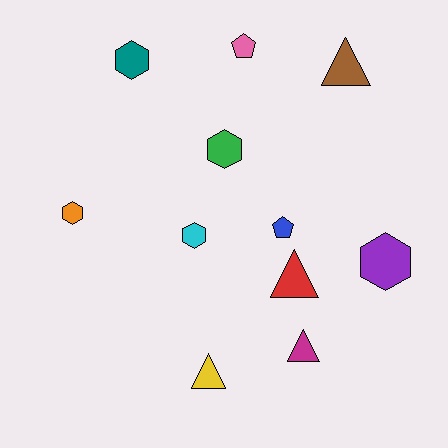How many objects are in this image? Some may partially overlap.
There are 11 objects.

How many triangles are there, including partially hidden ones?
There are 4 triangles.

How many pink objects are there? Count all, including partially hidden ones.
There is 1 pink object.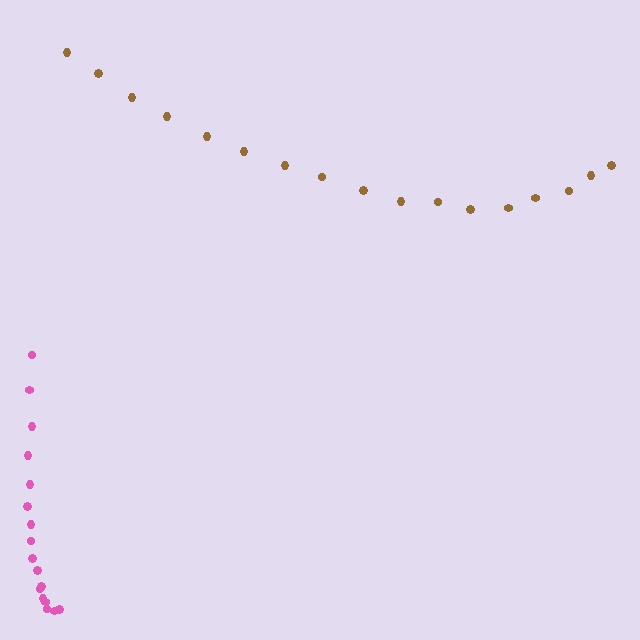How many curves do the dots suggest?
There are 2 distinct paths.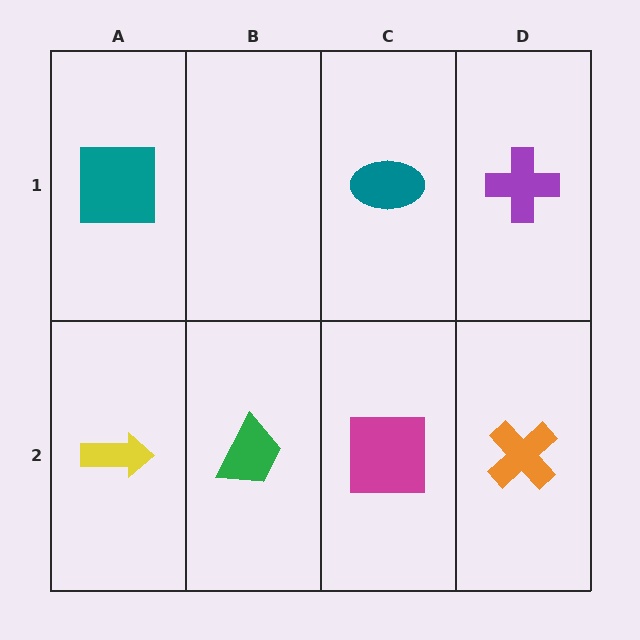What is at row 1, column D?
A purple cross.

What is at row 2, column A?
A yellow arrow.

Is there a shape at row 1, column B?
No, that cell is empty.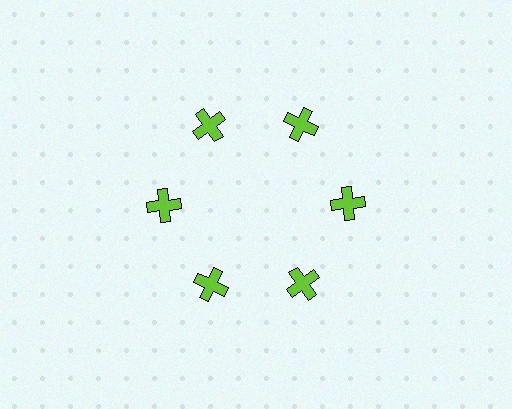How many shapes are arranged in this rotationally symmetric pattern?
There are 6 shapes, arranged in 6 groups of 1.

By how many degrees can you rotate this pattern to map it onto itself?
The pattern maps onto itself every 60 degrees of rotation.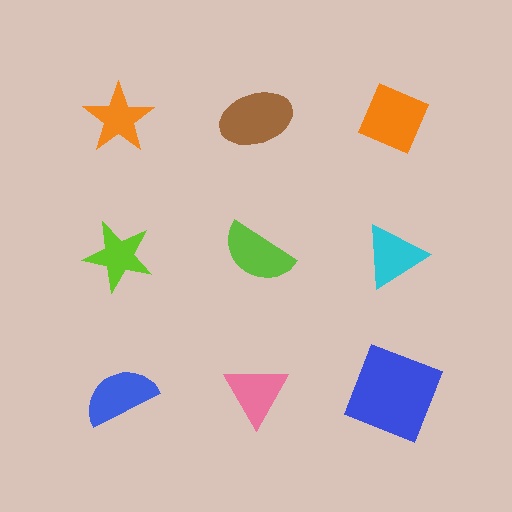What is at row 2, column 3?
A cyan triangle.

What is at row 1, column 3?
An orange diamond.